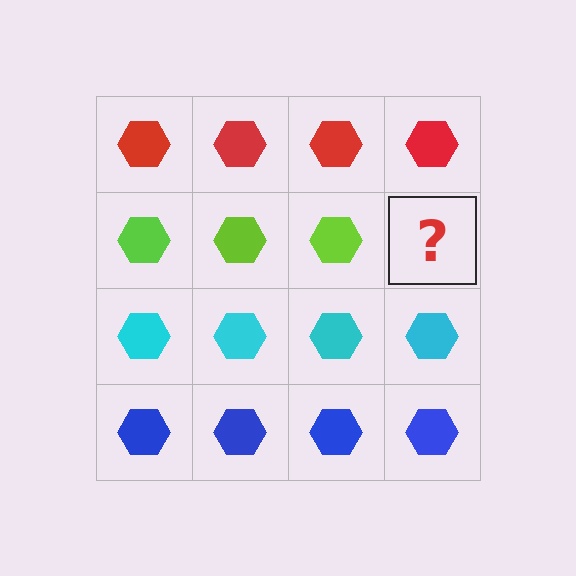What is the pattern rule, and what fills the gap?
The rule is that each row has a consistent color. The gap should be filled with a lime hexagon.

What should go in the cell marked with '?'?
The missing cell should contain a lime hexagon.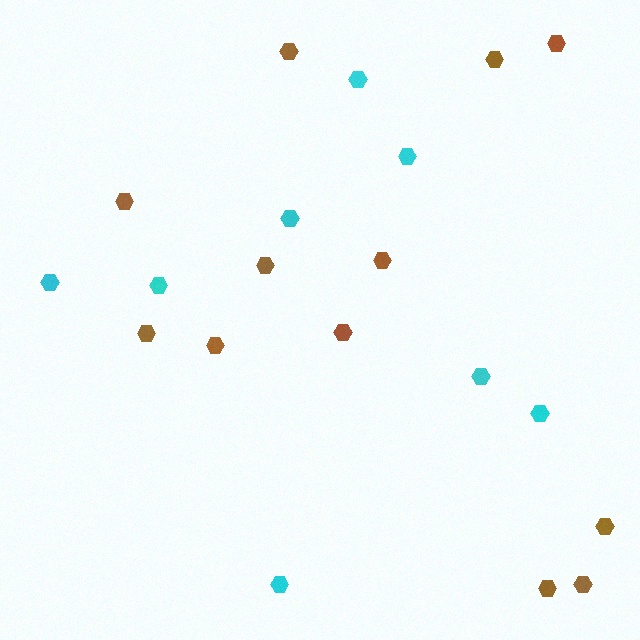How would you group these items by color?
There are 2 groups: one group of brown hexagons (12) and one group of cyan hexagons (8).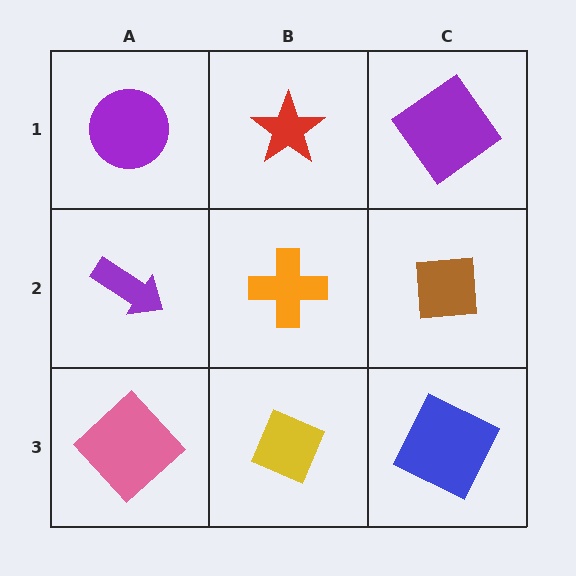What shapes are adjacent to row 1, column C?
A brown square (row 2, column C), a red star (row 1, column B).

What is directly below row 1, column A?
A purple arrow.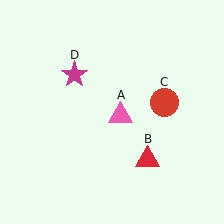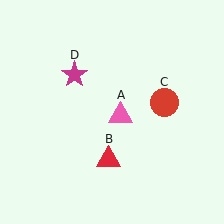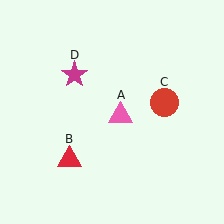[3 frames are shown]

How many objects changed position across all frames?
1 object changed position: red triangle (object B).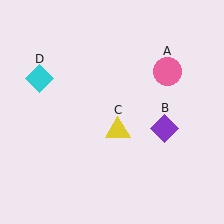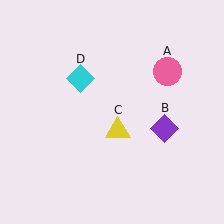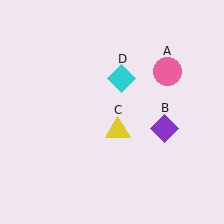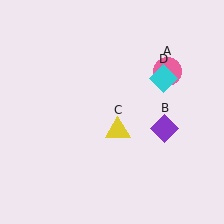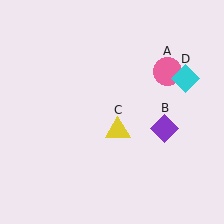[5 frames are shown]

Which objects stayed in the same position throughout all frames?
Pink circle (object A) and purple diamond (object B) and yellow triangle (object C) remained stationary.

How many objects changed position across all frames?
1 object changed position: cyan diamond (object D).